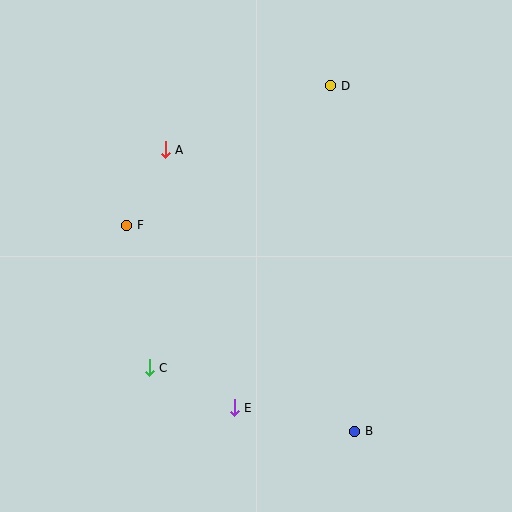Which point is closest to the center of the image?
Point F at (127, 225) is closest to the center.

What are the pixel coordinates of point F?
Point F is at (127, 225).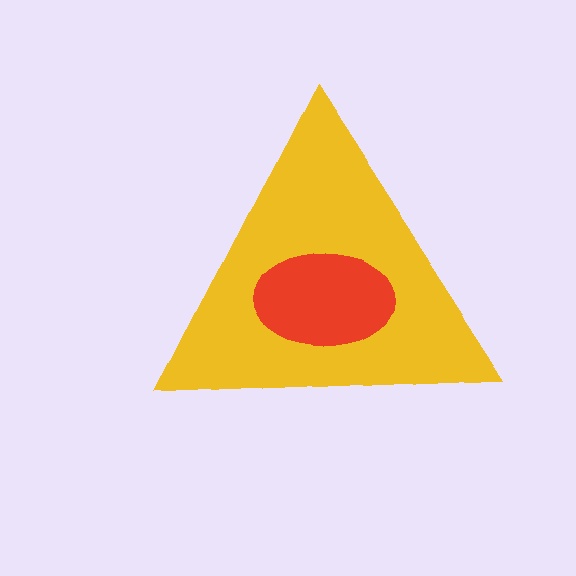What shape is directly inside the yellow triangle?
The red ellipse.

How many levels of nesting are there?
2.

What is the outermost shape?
The yellow triangle.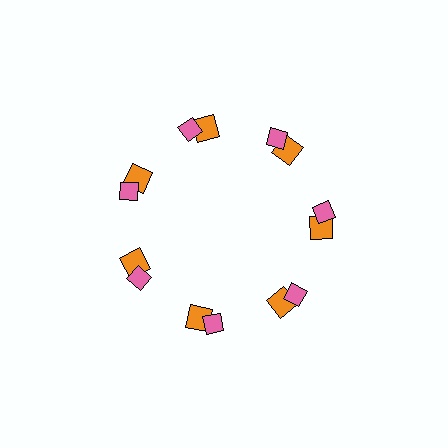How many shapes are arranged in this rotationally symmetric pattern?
There are 14 shapes, arranged in 7 groups of 2.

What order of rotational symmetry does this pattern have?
This pattern has 7-fold rotational symmetry.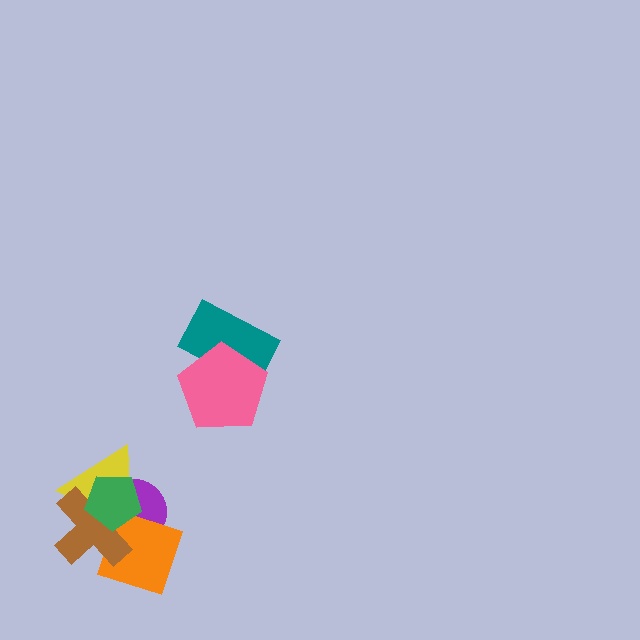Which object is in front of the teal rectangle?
The pink pentagon is in front of the teal rectangle.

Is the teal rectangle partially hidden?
Yes, it is partially covered by another shape.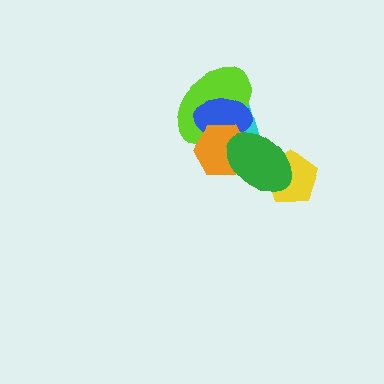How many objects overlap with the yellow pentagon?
1 object overlaps with the yellow pentagon.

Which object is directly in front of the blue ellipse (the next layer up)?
The orange hexagon is directly in front of the blue ellipse.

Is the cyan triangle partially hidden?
Yes, it is partially covered by another shape.